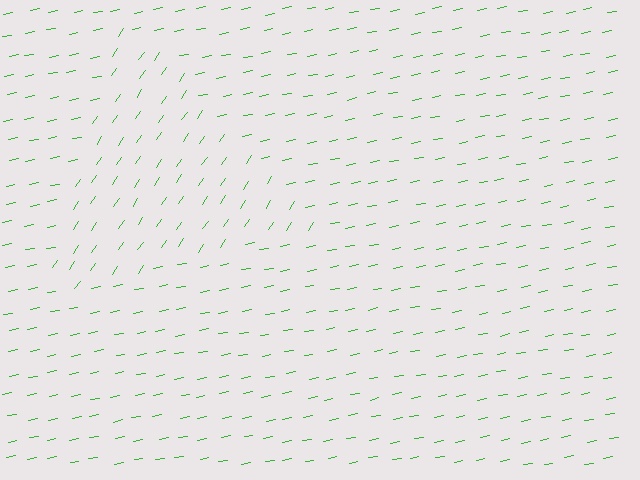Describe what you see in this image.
The image is filled with small green line segments. A triangle region in the image has lines oriented differently from the surrounding lines, creating a visible texture boundary.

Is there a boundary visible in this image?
Yes, there is a texture boundary formed by a change in line orientation.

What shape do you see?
I see a triangle.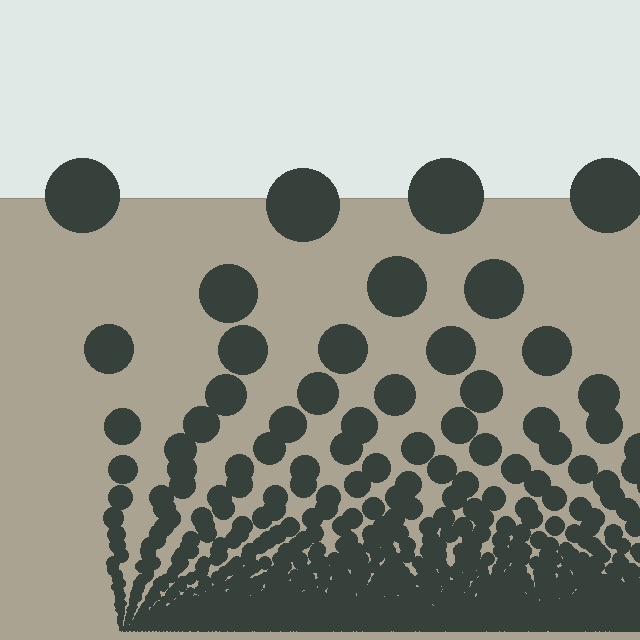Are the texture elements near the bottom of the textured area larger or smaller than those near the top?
Smaller. The gradient is inverted — elements near the bottom are smaller and denser.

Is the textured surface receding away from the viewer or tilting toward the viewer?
The surface appears to tilt toward the viewer. Texture elements get larger and sparser toward the top.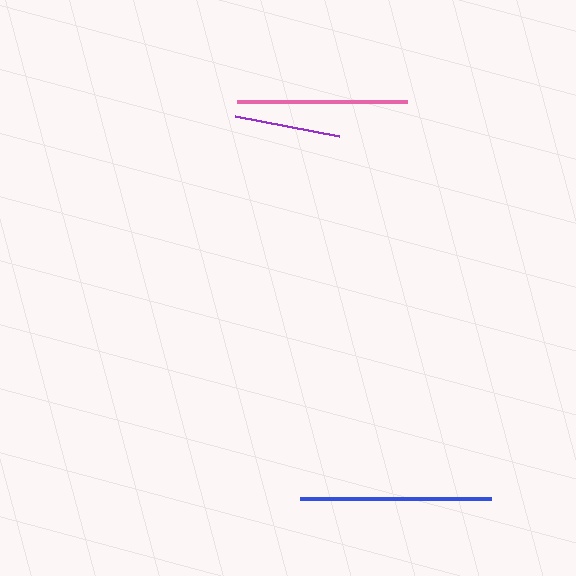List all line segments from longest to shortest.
From longest to shortest: blue, pink, purple.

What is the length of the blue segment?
The blue segment is approximately 191 pixels long.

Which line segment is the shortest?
The purple line is the shortest at approximately 106 pixels.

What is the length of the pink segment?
The pink segment is approximately 171 pixels long.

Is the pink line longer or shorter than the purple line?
The pink line is longer than the purple line.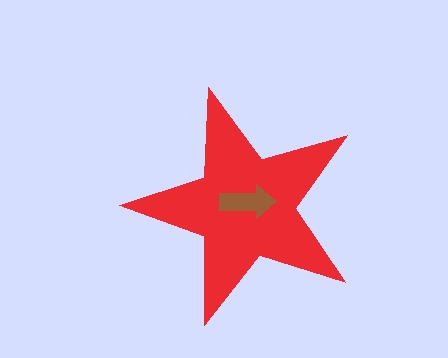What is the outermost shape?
The red star.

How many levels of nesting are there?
2.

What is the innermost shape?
The brown arrow.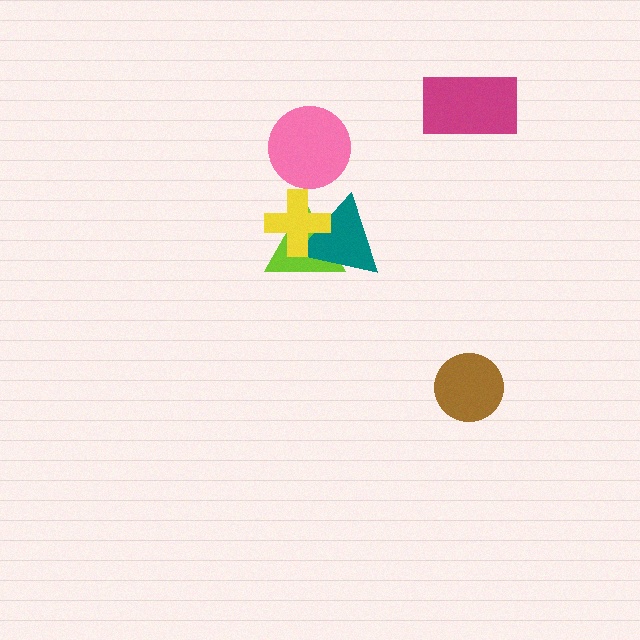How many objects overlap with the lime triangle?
2 objects overlap with the lime triangle.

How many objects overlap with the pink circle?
0 objects overlap with the pink circle.